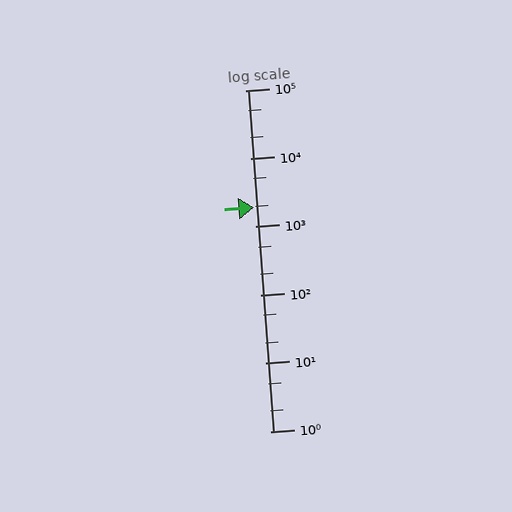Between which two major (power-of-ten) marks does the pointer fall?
The pointer is between 1000 and 10000.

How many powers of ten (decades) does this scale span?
The scale spans 5 decades, from 1 to 100000.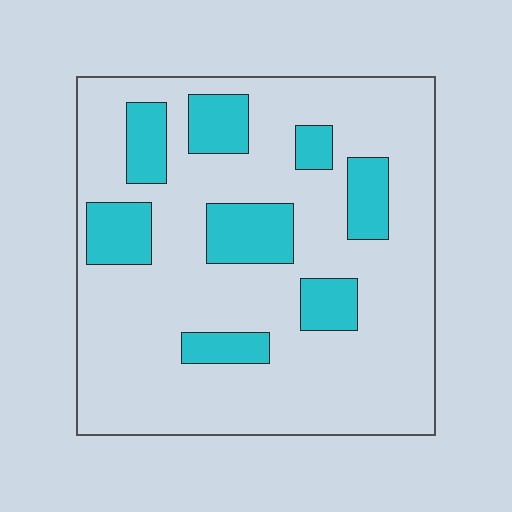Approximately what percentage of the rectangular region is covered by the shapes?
Approximately 20%.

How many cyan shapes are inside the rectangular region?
8.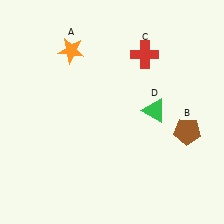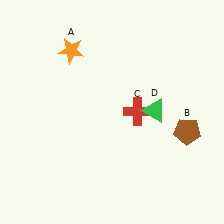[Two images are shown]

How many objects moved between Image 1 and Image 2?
1 object moved between the two images.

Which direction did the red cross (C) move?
The red cross (C) moved down.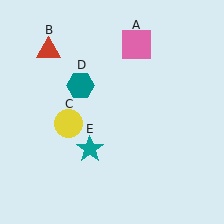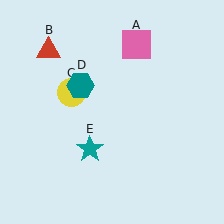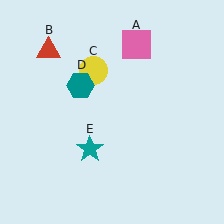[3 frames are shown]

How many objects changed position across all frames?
1 object changed position: yellow circle (object C).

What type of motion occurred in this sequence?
The yellow circle (object C) rotated clockwise around the center of the scene.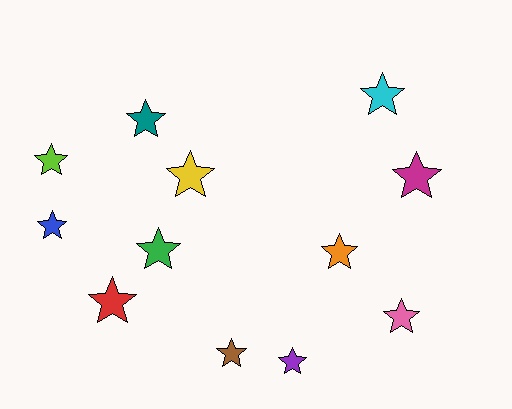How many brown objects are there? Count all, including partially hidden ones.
There is 1 brown object.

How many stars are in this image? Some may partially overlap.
There are 12 stars.